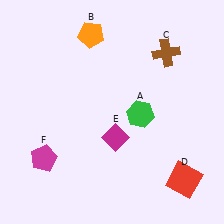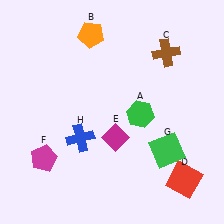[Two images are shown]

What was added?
A green square (G), a blue cross (H) were added in Image 2.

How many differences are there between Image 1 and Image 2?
There are 2 differences between the two images.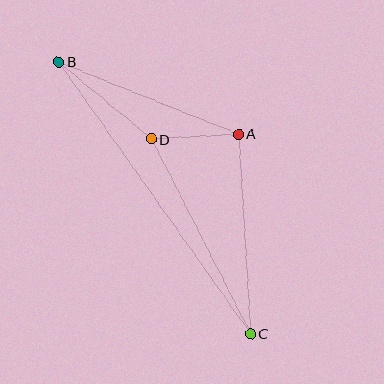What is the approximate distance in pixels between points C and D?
The distance between C and D is approximately 219 pixels.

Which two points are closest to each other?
Points A and D are closest to each other.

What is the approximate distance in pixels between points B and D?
The distance between B and D is approximately 120 pixels.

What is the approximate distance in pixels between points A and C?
The distance between A and C is approximately 200 pixels.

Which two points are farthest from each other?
Points B and C are farthest from each other.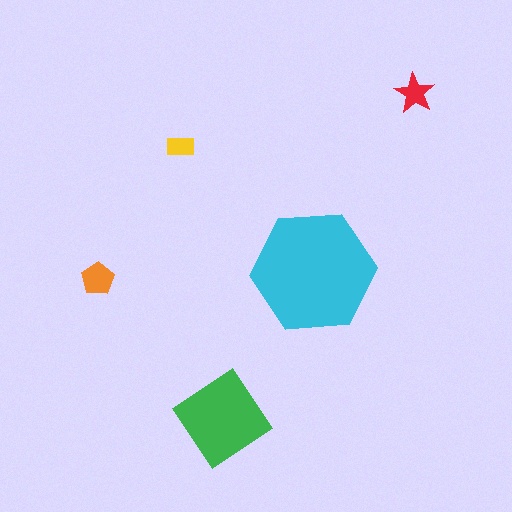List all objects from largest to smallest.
The cyan hexagon, the green diamond, the orange pentagon, the red star, the yellow rectangle.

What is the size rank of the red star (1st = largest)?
4th.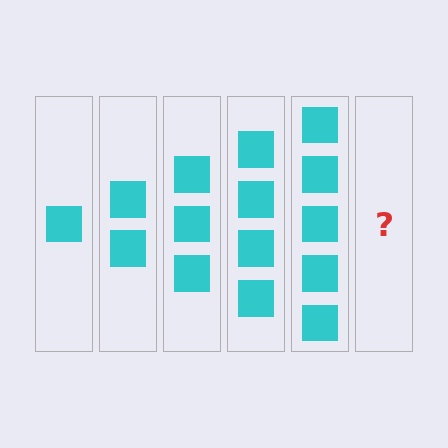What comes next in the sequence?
The next element should be 6 squares.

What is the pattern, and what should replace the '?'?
The pattern is that each step adds one more square. The '?' should be 6 squares.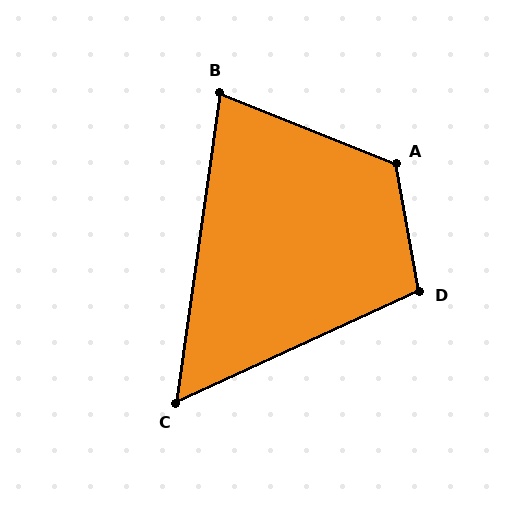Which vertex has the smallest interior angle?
C, at approximately 57 degrees.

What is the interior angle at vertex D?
Approximately 104 degrees (obtuse).